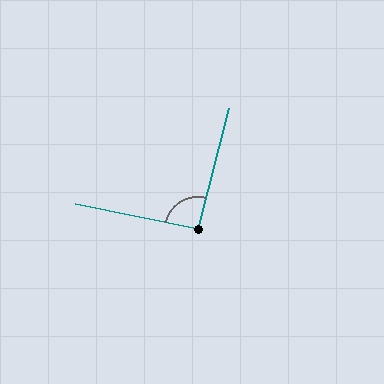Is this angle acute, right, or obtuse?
It is approximately a right angle.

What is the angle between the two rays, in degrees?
Approximately 93 degrees.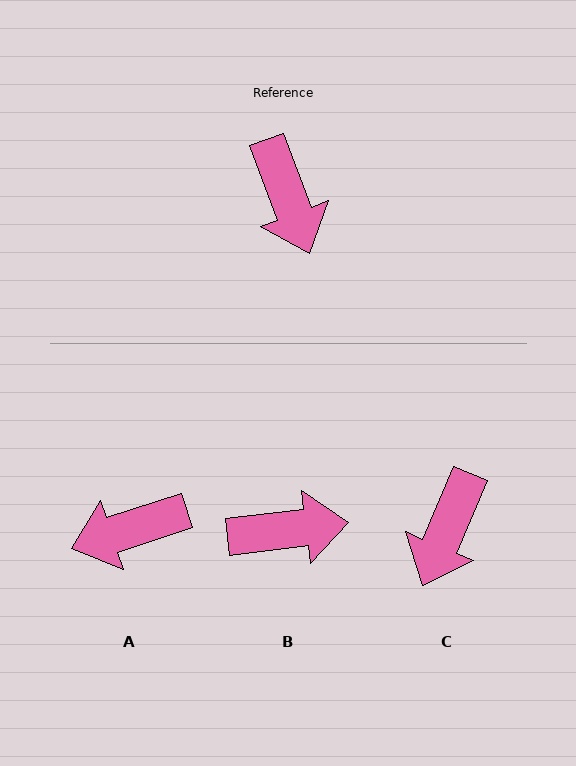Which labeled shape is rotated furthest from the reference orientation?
A, about 92 degrees away.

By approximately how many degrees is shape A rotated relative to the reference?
Approximately 92 degrees clockwise.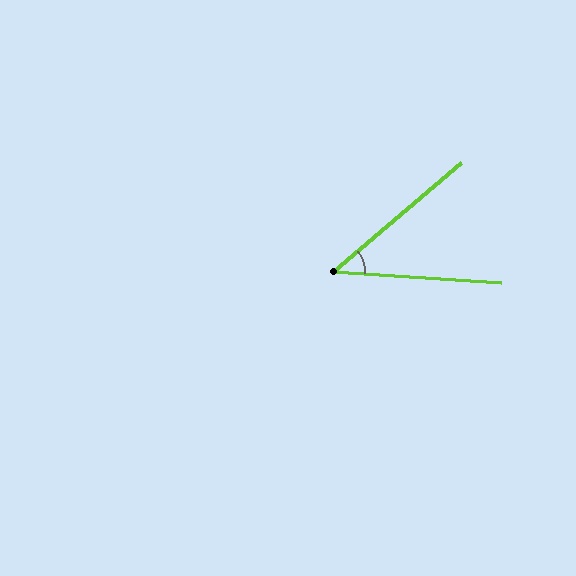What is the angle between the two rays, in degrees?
Approximately 44 degrees.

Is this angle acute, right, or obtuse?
It is acute.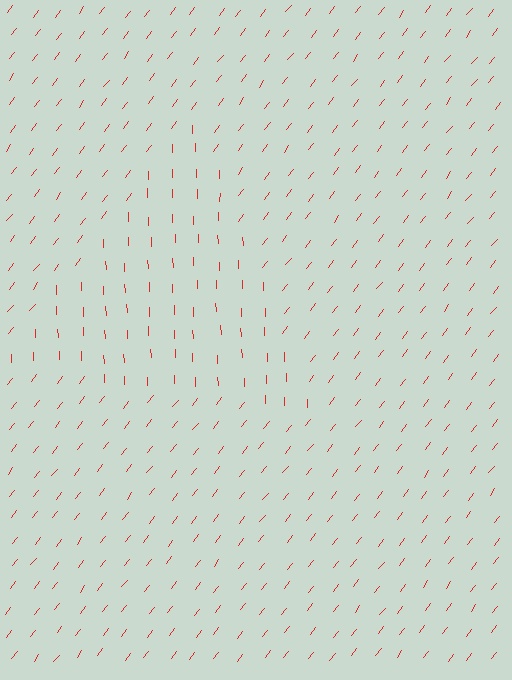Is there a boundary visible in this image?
Yes, there is a texture boundary formed by a change in line orientation.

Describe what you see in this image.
The image is filled with small red line segments. A triangle region in the image has lines oriented differently from the surrounding lines, creating a visible texture boundary.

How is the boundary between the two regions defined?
The boundary is defined purely by a change in line orientation (approximately 39 degrees difference). All lines are the same color and thickness.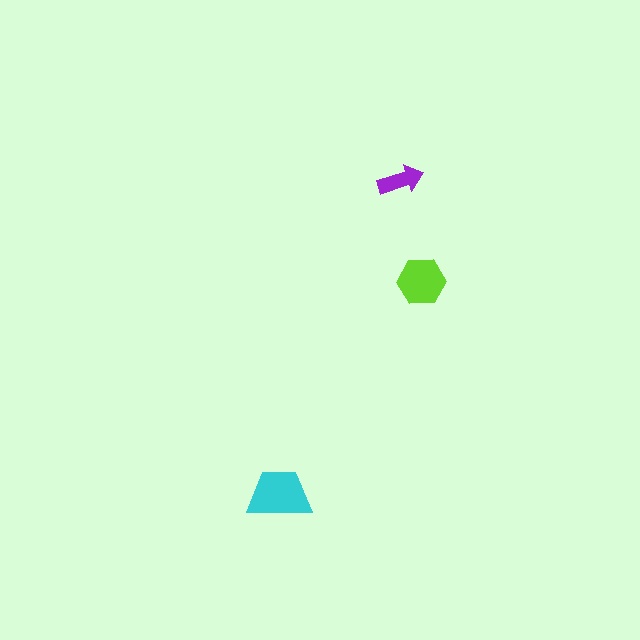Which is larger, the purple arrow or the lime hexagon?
The lime hexagon.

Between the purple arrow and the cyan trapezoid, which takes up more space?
The cyan trapezoid.